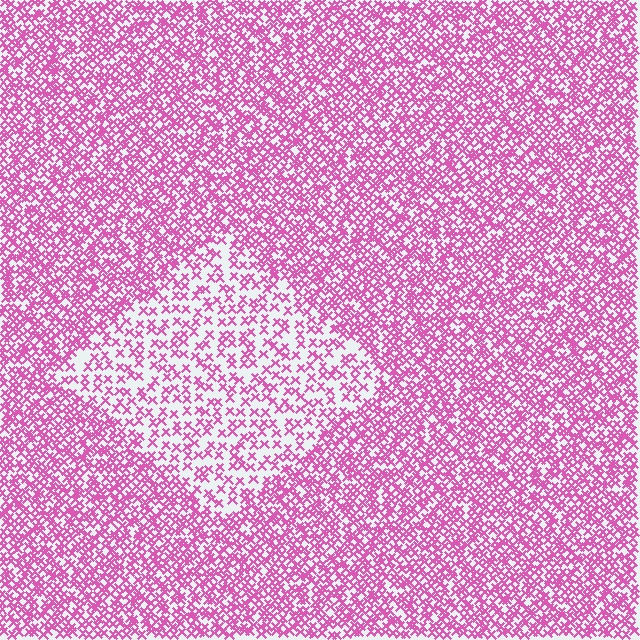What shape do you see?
I see a diamond.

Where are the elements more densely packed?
The elements are more densely packed outside the diamond boundary.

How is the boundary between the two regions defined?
The boundary is defined by a change in element density (approximately 2.1x ratio). All elements are the same color, size, and shape.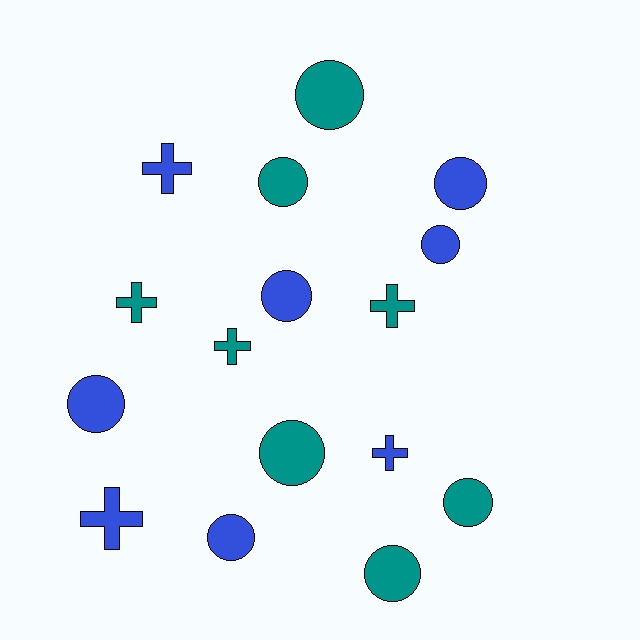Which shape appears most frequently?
Circle, with 10 objects.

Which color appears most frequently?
Teal, with 8 objects.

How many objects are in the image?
There are 16 objects.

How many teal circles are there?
There are 5 teal circles.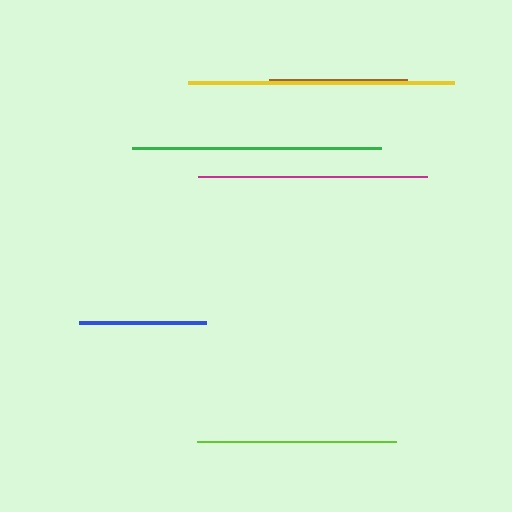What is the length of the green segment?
The green segment is approximately 249 pixels long.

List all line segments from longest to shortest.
From longest to shortest: yellow, green, magenta, lime, brown, blue.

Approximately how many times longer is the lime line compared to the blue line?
The lime line is approximately 1.6 times the length of the blue line.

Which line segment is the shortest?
The blue line is the shortest at approximately 126 pixels.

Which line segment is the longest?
The yellow line is the longest at approximately 267 pixels.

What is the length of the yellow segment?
The yellow segment is approximately 267 pixels long.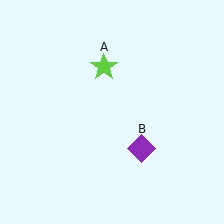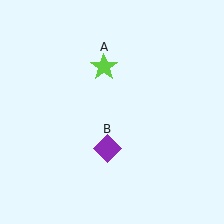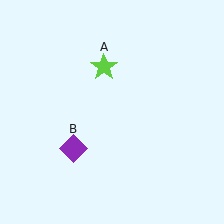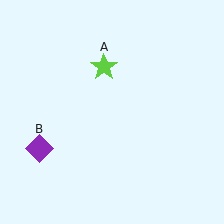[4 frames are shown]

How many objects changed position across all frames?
1 object changed position: purple diamond (object B).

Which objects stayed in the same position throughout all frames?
Lime star (object A) remained stationary.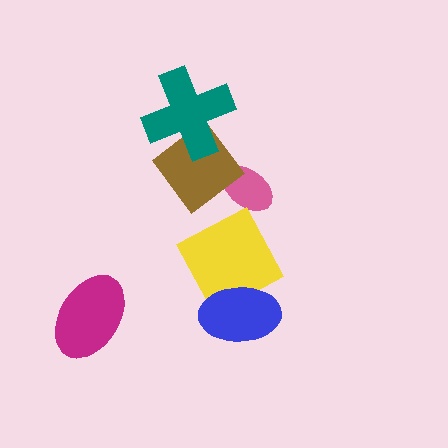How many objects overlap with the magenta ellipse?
0 objects overlap with the magenta ellipse.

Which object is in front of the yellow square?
The blue ellipse is in front of the yellow square.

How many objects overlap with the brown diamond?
2 objects overlap with the brown diamond.